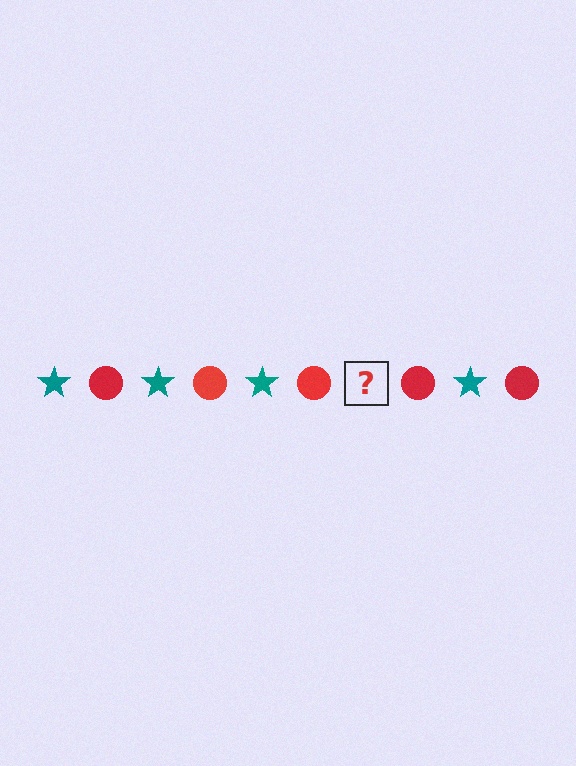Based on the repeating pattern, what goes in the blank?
The blank should be a teal star.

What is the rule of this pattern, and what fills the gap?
The rule is that the pattern alternates between teal star and red circle. The gap should be filled with a teal star.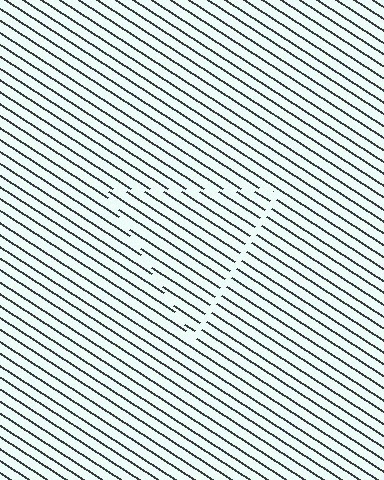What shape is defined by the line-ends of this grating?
An illusory triangle. The interior of the shape contains the same grating, shifted by half a period — the contour is defined by the phase discontinuity where line-ends from the inner and outer gratings abut.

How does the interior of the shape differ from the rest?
The interior of the shape contains the same grating, shifted by half a period — the contour is defined by the phase discontinuity where line-ends from the inner and outer gratings abut.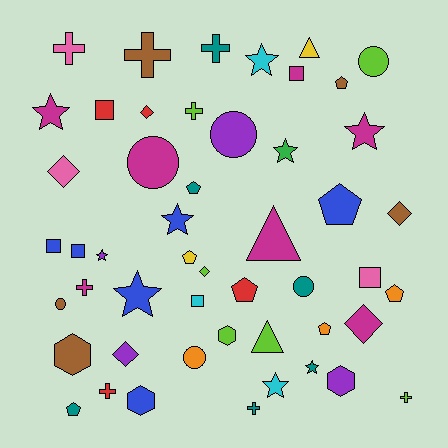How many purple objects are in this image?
There are 4 purple objects.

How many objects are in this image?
There are 50 objects.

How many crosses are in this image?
There are 8 crosses.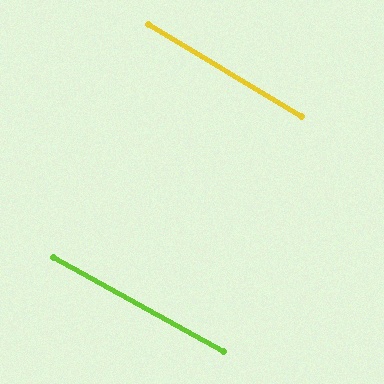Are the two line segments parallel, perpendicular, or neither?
Parallel — their directions differ by only 1.8°.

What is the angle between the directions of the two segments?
Approximately 2 degrees.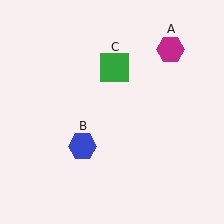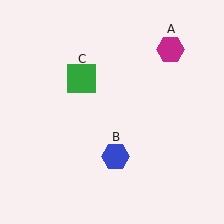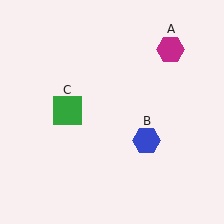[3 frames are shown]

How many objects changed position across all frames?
2 objects changed position: blue hexagon (object B), green square (object C).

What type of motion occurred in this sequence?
The blue hexagon (object B), green square (object C) rotated counterclockwise around the center of the scene.